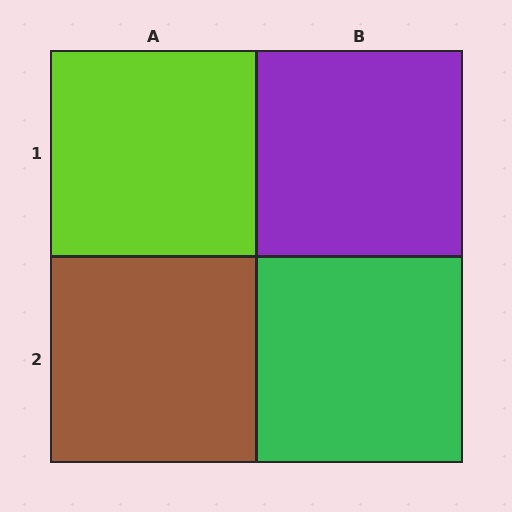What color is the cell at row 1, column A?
Lime.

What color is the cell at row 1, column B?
Purple.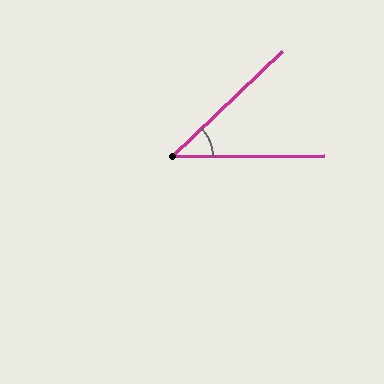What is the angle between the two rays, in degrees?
Approximately 43 degrees.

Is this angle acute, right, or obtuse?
It is acute.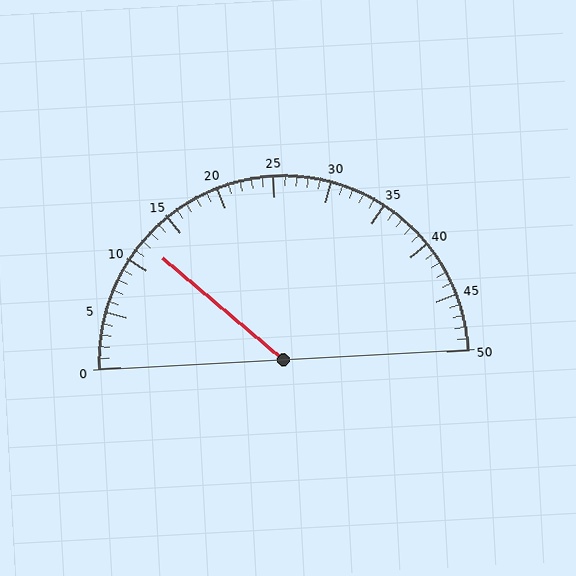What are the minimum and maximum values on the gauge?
The gauge ranges from 0 to 50.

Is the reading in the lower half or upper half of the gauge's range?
The reading is in the lower half of the range (0 to 50).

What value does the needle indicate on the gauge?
The needle indicates approximately 12.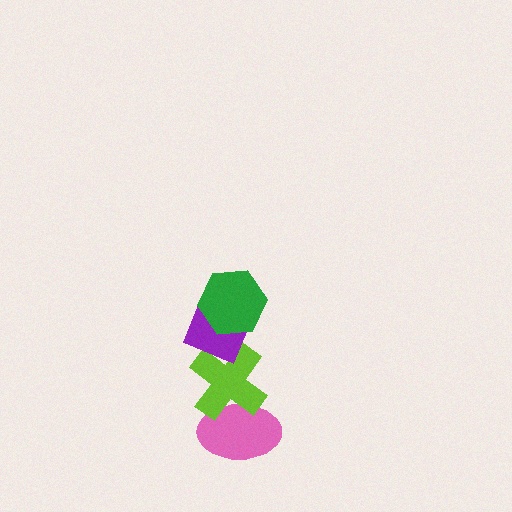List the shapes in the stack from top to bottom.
From top to bottom: the green hexagon, the purple diamond, the lime cross, the pink ellipse.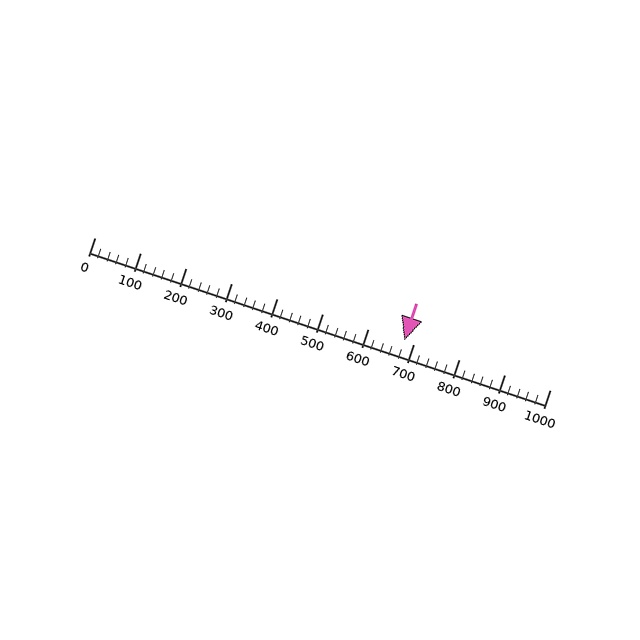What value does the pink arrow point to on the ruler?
The pink arrow points to approximately 681.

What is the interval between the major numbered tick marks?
The major tick marks are spaced 100 units apart.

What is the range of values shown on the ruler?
The ruler shows values from 0 to 1000.